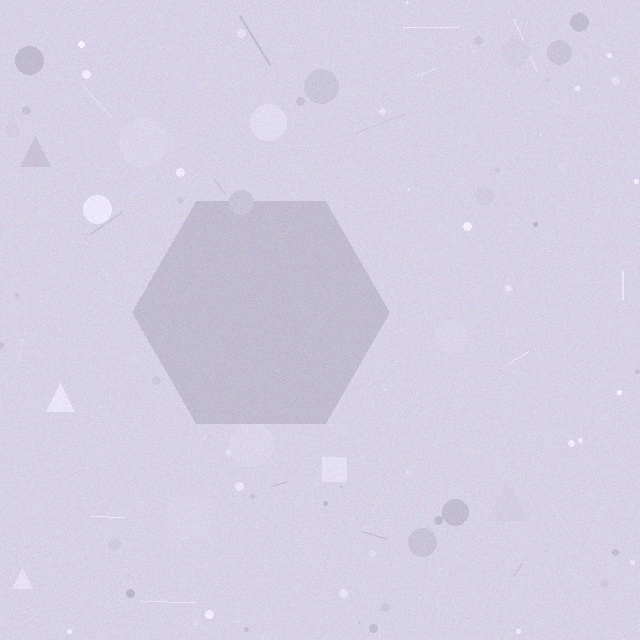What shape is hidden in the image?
A hexagon is hidden in the image.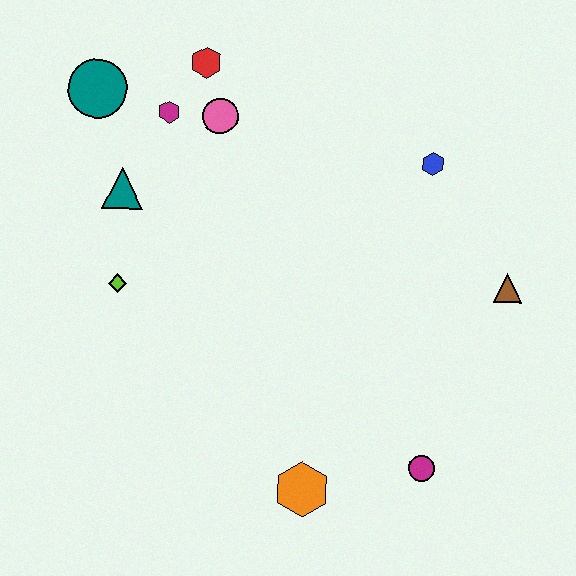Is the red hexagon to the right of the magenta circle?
No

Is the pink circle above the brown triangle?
Yes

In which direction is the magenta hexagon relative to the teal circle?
The magenta hexagon is to the right of the teal circle.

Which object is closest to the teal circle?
The magenta hexagon is closest to the teal circle.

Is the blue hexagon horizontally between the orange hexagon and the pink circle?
No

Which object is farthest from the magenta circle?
The teal circle is farthest from the magenta circle.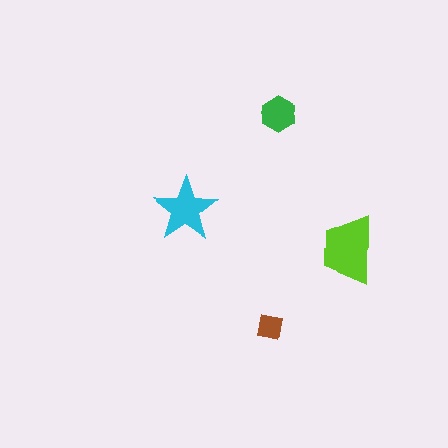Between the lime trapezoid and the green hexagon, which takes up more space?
The lime trapezoid.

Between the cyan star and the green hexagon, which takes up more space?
The cyan star.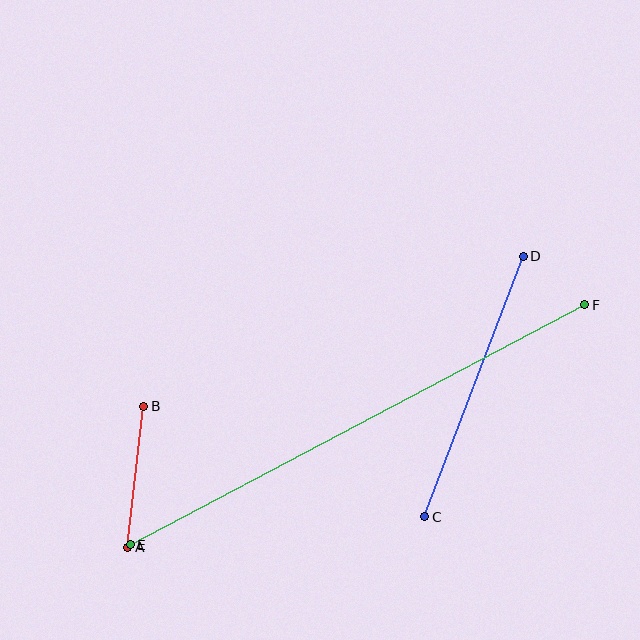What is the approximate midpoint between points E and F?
The midpoint is at approximately (358, 425) pixels.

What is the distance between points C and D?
The distance is approximately 279 pixels.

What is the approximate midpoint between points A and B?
The midpoint is at approximately (136, 477) pixels.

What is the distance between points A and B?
The distance is approximately 142 pixels.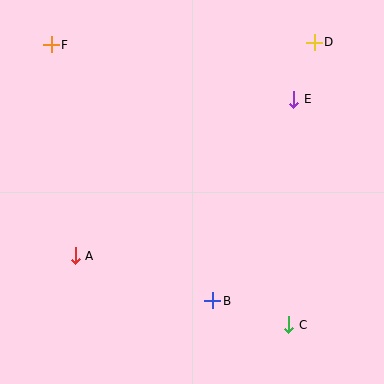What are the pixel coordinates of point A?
Point A is at (75, 256).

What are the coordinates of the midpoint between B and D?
The midpoint between B and D is at (264, 172).